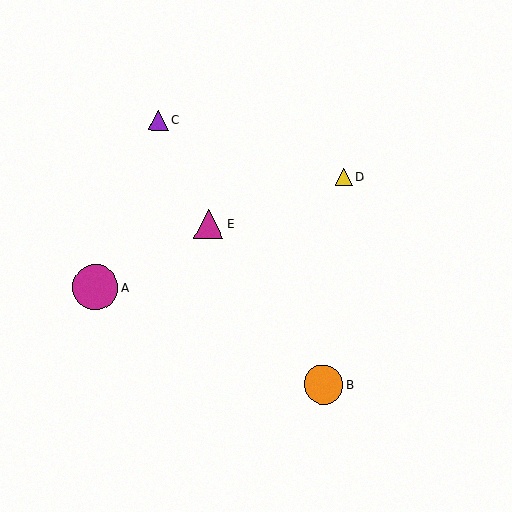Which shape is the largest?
The magenta circle (labeled A) is the largest.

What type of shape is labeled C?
Shape C is a purple triangle.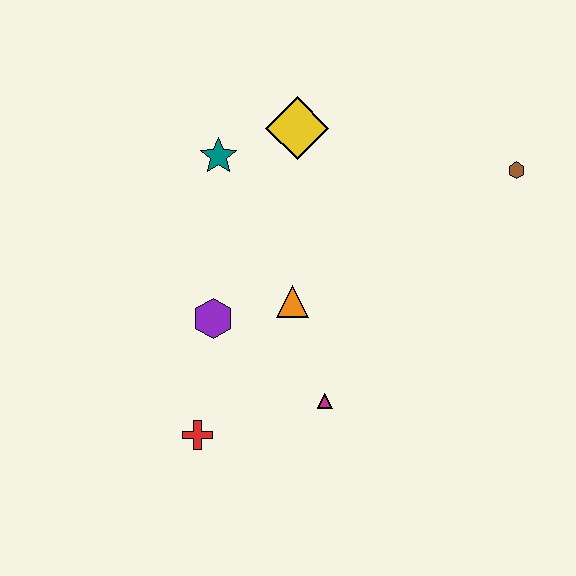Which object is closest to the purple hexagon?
The orange triangle is closest to the purple hexagon.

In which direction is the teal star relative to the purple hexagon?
The teal star is above the purple hexagon.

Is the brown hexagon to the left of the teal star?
No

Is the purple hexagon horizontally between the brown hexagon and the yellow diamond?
No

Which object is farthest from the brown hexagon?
The red cross is farthest from the brown hexagon.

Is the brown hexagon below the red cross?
No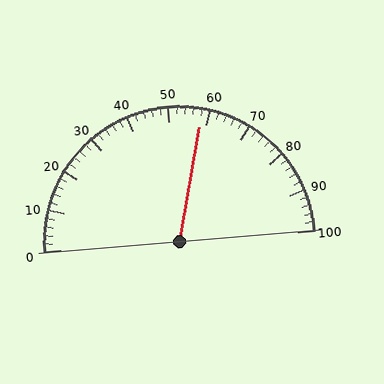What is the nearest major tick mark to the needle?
The nearest major tick mark is 60.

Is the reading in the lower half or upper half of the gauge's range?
The reading is in the upper half of the range (0 to 100).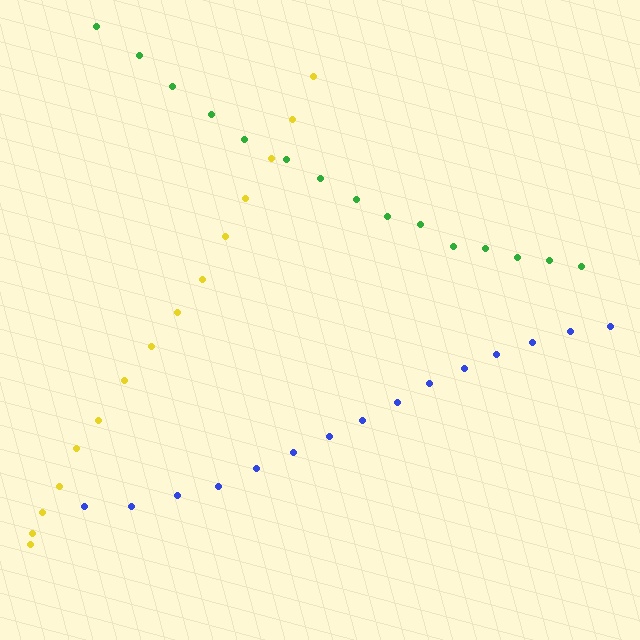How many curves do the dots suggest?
There are 3 distinct paths.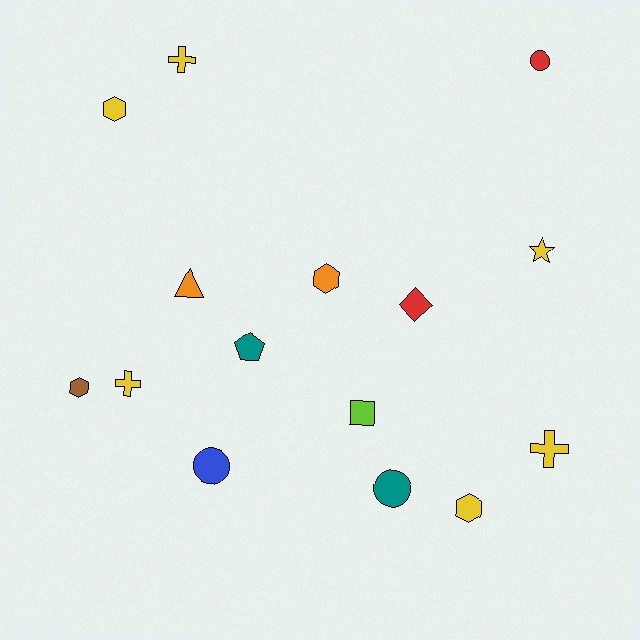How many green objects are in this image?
There are no green objects.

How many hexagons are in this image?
There are 4 hexagons.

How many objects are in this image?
There are 15 objects.